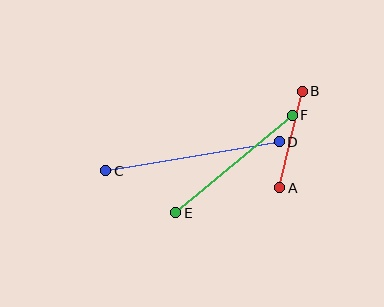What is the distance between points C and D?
The distance is approximately 176 pixels.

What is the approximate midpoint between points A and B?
The midpoint is at approximately (291, 140) pixels.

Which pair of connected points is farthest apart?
Points C and D are farthest apart.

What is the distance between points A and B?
The distance is approximately 99 pixels.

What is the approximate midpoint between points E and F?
The midpoint is at approximately (234, 164) pixels.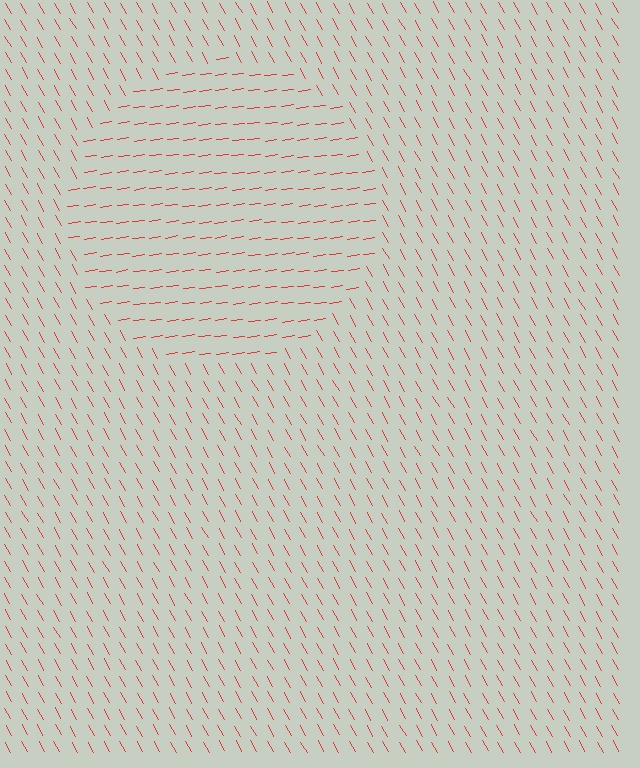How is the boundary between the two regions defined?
The boundary is defined purely by a change in line orientation (approximately 69 degrees difference). All lines are the same color and thickness.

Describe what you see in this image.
The image is filled with small red line segments. A circle region in the image has lines oriented differently from the surrounding lines, creating a visible texture boundary.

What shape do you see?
I see a circle.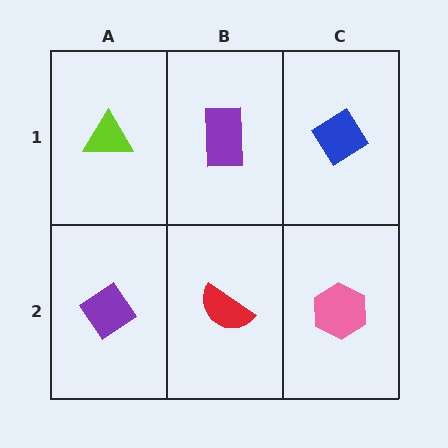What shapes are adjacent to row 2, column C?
A blue diamond (row 1, column C), a red semicircle (row 2, column B).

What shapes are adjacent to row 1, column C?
A pink hexagon (row 2, column C), a purple rectangle (row 1, column B).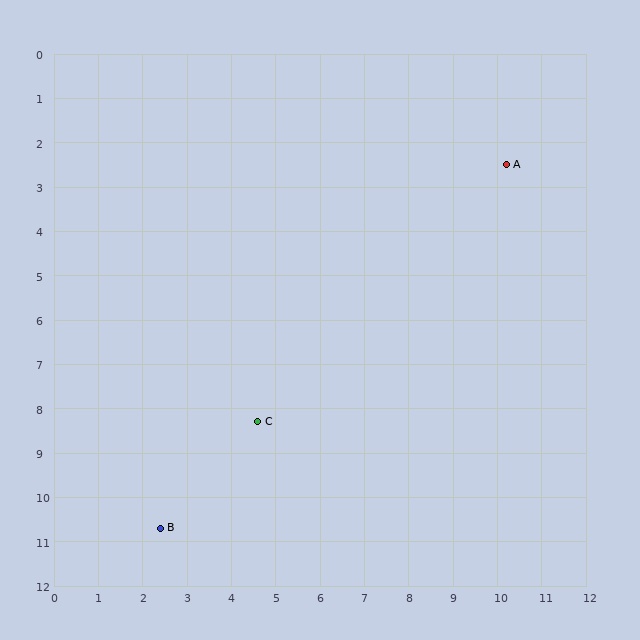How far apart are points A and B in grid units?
Points A and B are about 11.3 grid units apart.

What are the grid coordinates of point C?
Point C is at approximately (4.6, 8.3).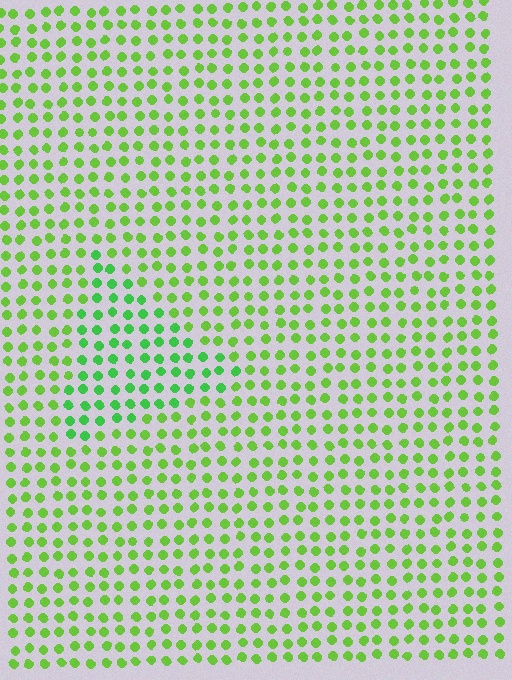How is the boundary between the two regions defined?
The boundary is defined purely by a slight shift in hue (about 26 degrees). Spacing, size, and orientation are identical on both sides.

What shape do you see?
I see a triangle.